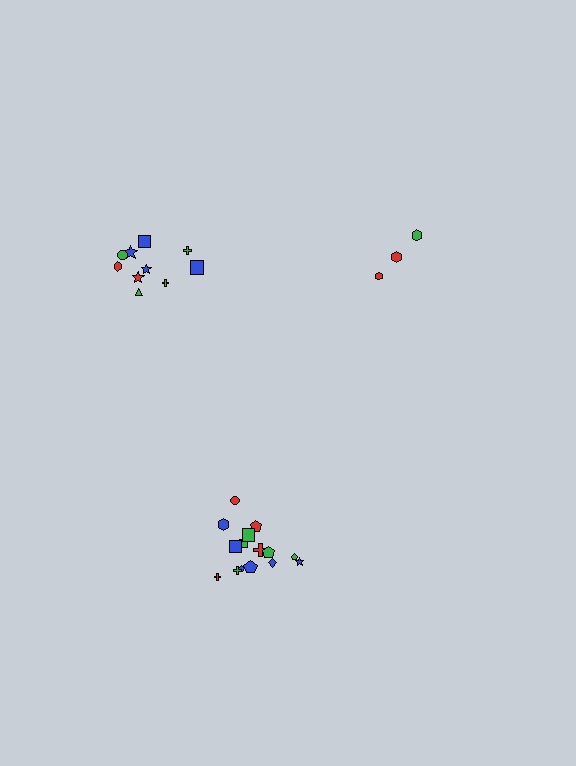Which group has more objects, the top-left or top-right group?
The top-left group.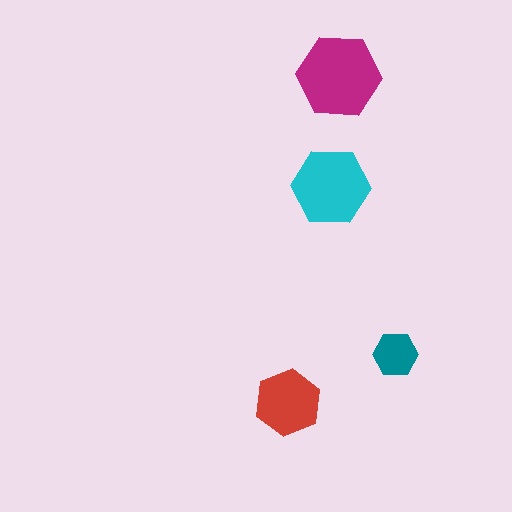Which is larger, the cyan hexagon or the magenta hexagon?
The magenta one.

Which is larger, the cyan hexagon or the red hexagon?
The cyan one.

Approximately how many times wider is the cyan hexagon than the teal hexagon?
About 1.5 times wider.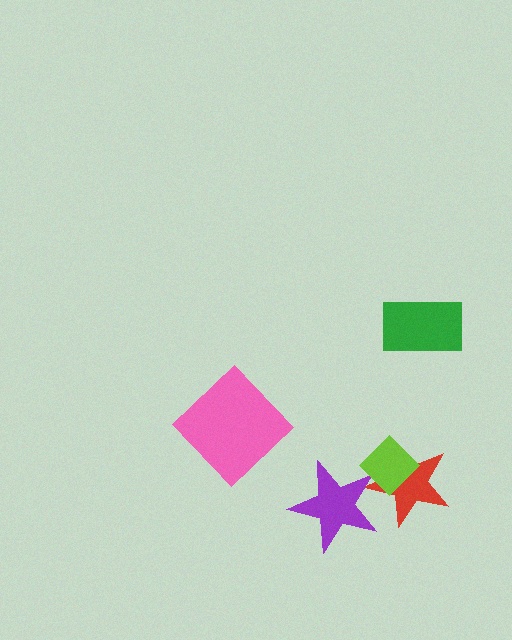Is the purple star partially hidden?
Yes, it is partially covered by another shape.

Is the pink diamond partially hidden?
No, no other shape covers it.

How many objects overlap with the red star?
2 objects overlap with the red star.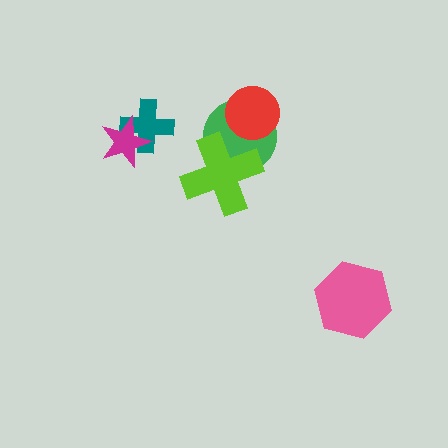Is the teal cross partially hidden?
Yes, it is partially covered by another shape.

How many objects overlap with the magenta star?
1 object overlaps with the magenta star.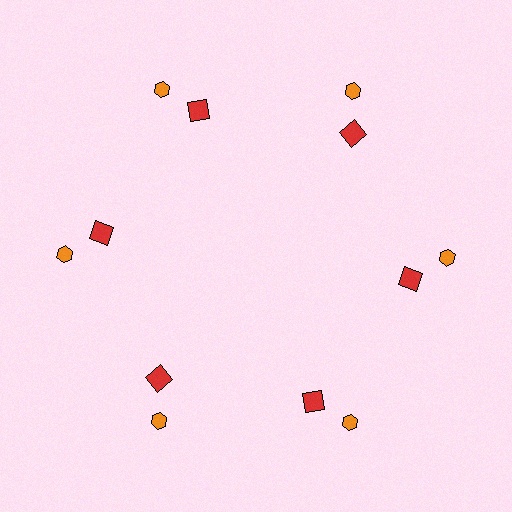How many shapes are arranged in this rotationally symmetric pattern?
There are 12 shapes, arranged in 6 groups of 2.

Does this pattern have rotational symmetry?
Yes, this pattern has 6-fold rotational symmetry. It looks the same after rotating 60 degrees around the center.